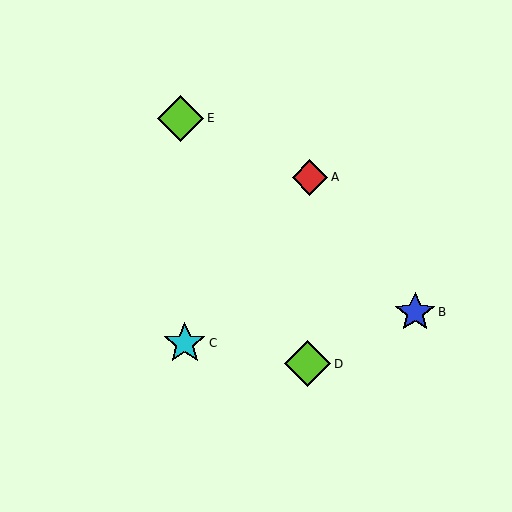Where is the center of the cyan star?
The center of the cyan star is at (185, 343).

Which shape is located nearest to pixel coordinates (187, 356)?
The cyan star (labeled C) at (185, 343) is nearest to that location.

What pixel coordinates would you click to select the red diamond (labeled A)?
Click at (310, 178) to select the red diamond A.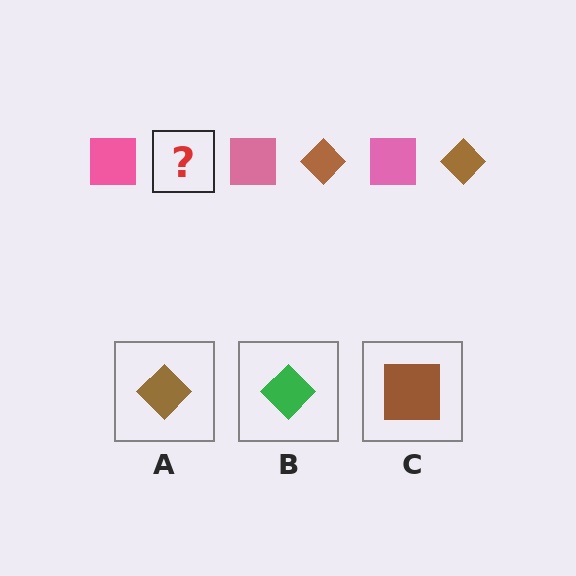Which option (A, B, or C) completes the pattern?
A.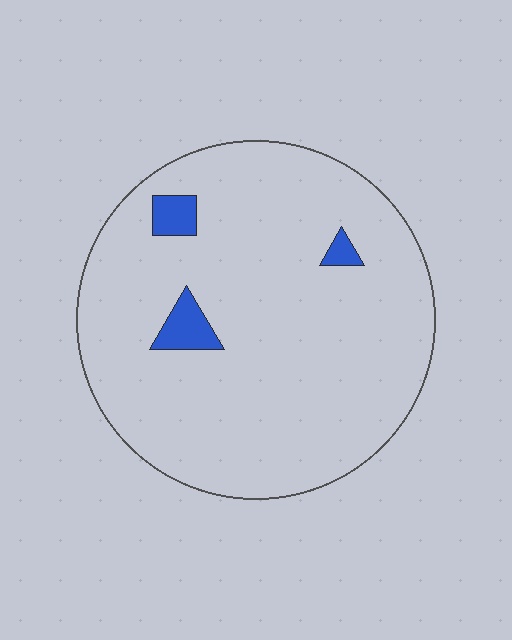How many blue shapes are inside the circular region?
3.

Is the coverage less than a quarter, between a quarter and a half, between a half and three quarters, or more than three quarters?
Less than a quarter.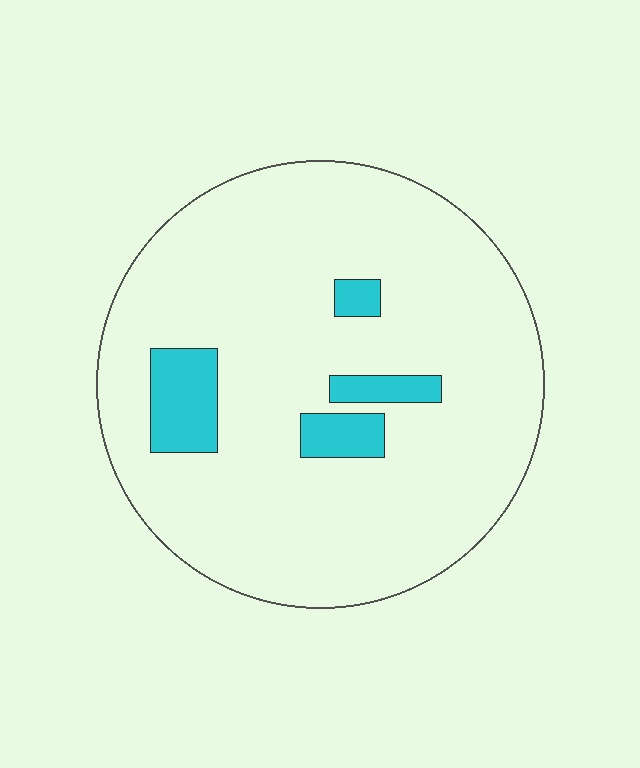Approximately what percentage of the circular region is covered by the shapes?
Approximately 10%.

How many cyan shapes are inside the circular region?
4.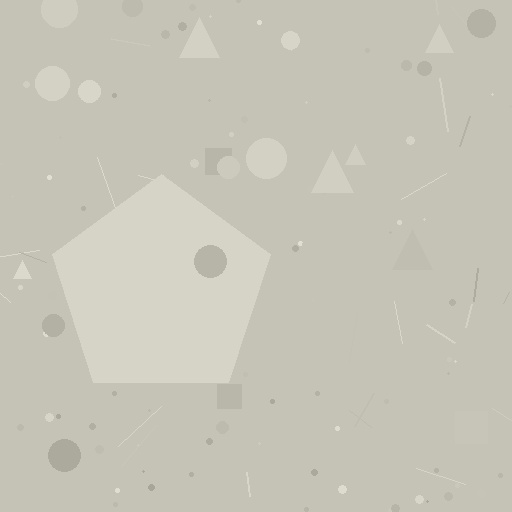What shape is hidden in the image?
A pentagon is hidden in the image.